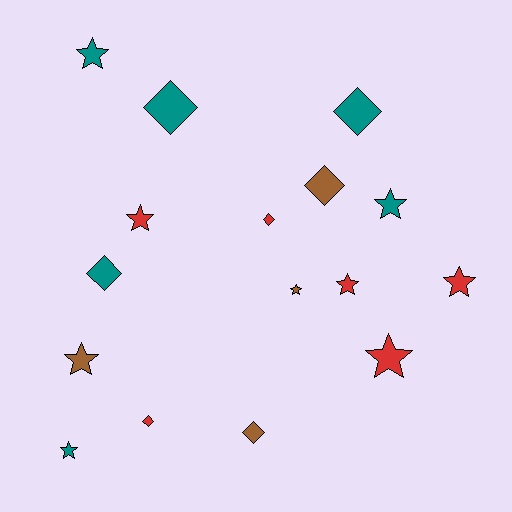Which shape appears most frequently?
Star, with 9 objects.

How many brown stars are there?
There are 2 brown stars.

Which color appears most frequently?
Red, with 6 objects.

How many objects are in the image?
There are 16 objects.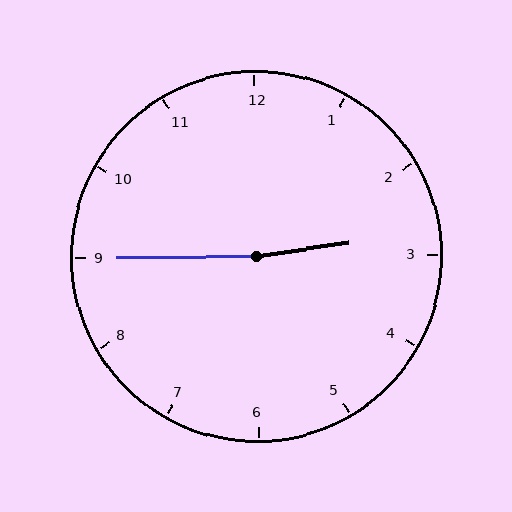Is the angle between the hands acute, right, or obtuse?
It is obtuse.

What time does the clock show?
2:45.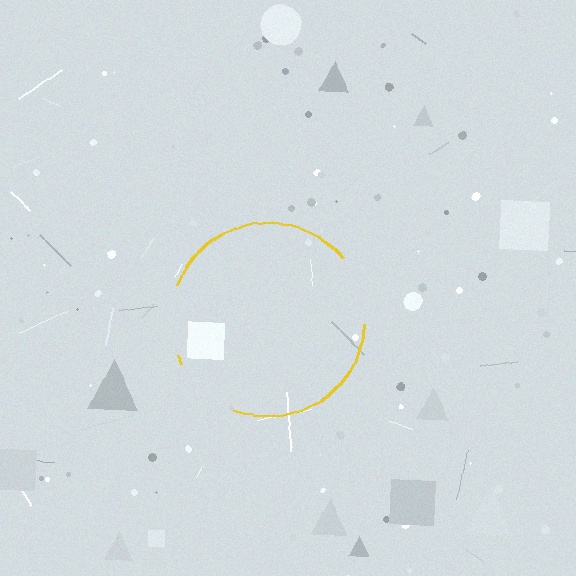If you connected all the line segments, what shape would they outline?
They would outline a circle.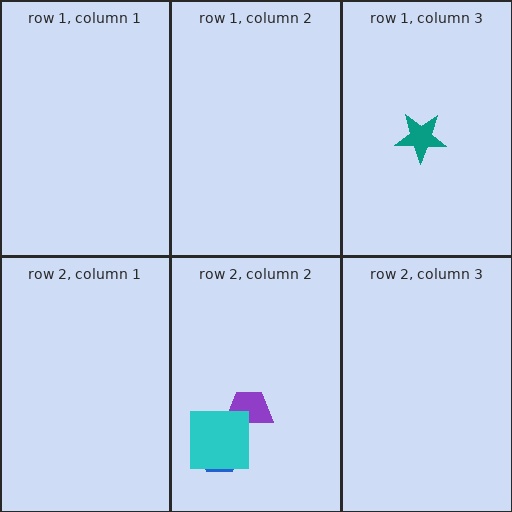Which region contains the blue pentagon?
The row 2, column 2 region.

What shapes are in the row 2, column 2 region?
The blue pentagon, the purple trapezoid, the cyan square.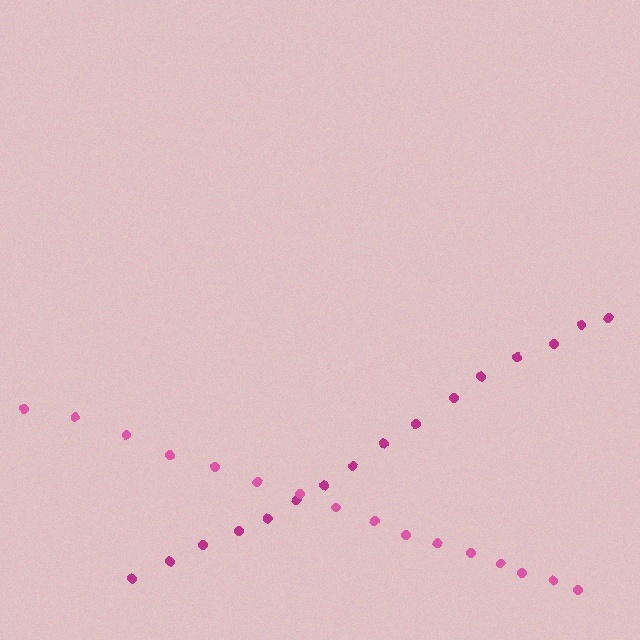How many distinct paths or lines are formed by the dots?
There are 2 distinct paths.